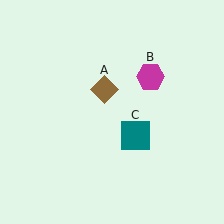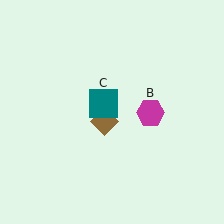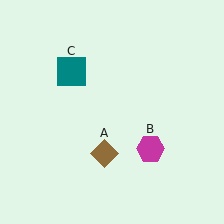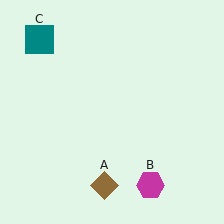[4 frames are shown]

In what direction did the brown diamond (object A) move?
The brown diamond (object A) moved down.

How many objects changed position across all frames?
3 objects changed position: brown diamond (object A), magenta hexagon (object B), teal square (object C).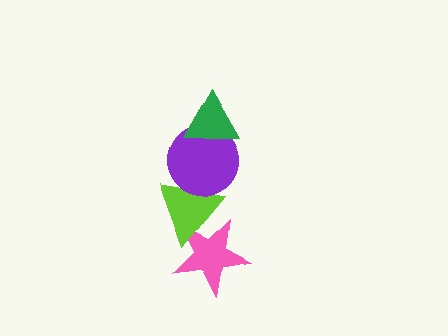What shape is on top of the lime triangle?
The purple circle is on top of the lime triangle.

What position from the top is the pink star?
The pink star is 4th from the top.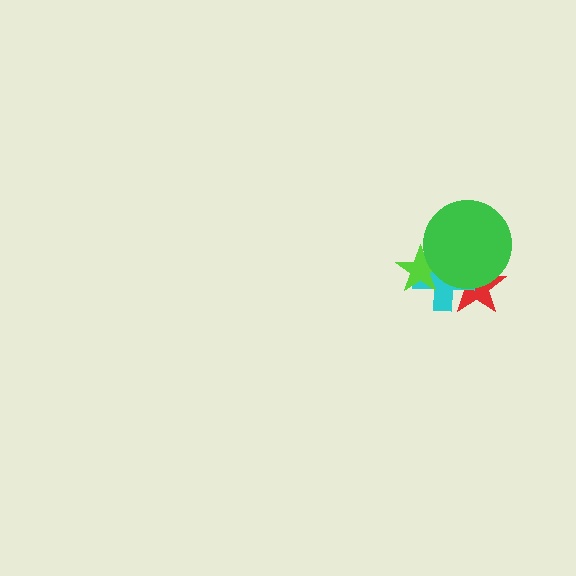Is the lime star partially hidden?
Yes, it is partially covered by another shape.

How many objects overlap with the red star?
2 objects overlap with the red star.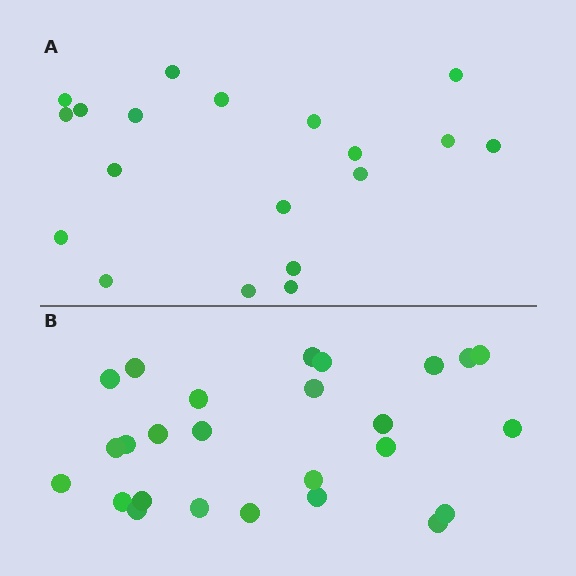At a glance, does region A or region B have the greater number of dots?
Region B (the bottom region) has more dots.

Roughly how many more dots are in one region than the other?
Region B has roughly 8 or so more dots than region A.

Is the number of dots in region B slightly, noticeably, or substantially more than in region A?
Region B has noticeably more, but not dramatically so. The ratio is roughly 1.4 to 1.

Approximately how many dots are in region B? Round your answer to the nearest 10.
About 30 dots. (The exact count is 26, which rounds to 30.)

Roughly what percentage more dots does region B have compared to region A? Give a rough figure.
About 35% more.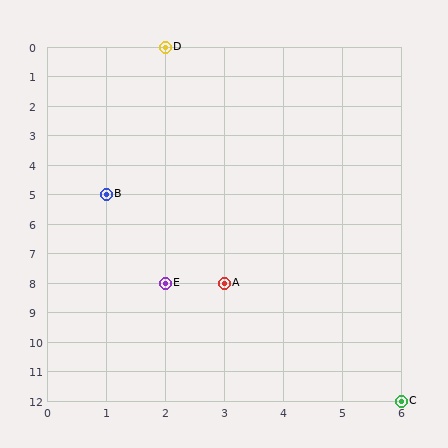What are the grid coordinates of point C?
Point C is at grid coordinates (6, 12).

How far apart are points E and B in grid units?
Points E and B are 1 column and 3 rows apart (about 3.2 grid units diagonally).